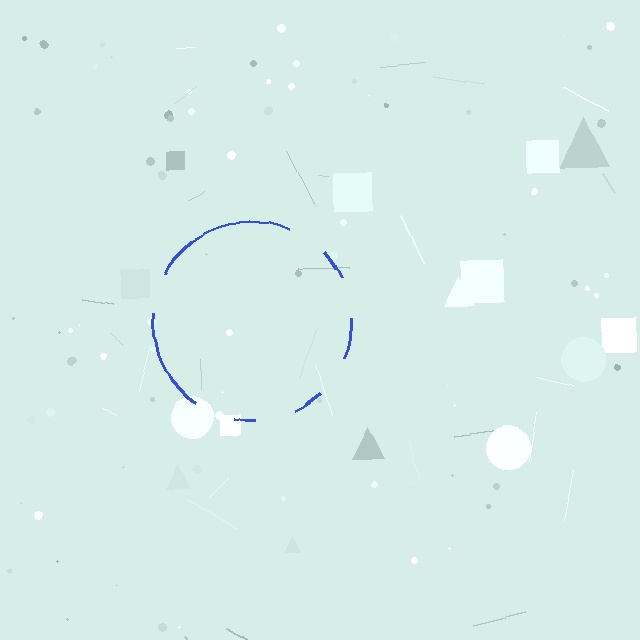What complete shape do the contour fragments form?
The contour fragments form a circle.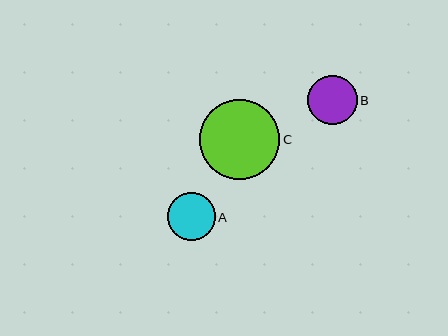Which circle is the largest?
Circle C is the largest with a size of approximately 80 pixels.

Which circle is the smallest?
Circle A is the smallest with a size of approximately 48 pixels.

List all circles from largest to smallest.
From largest to smallest: C, B, A.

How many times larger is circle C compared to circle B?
Circle C is approximately 1.6 times the size of circle B.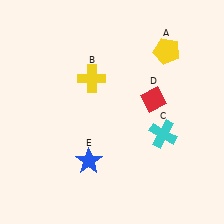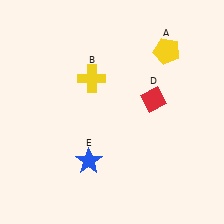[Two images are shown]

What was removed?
The cyan cross (C) was removed in Image 2.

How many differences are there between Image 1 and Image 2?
There is 1 difference between the two images.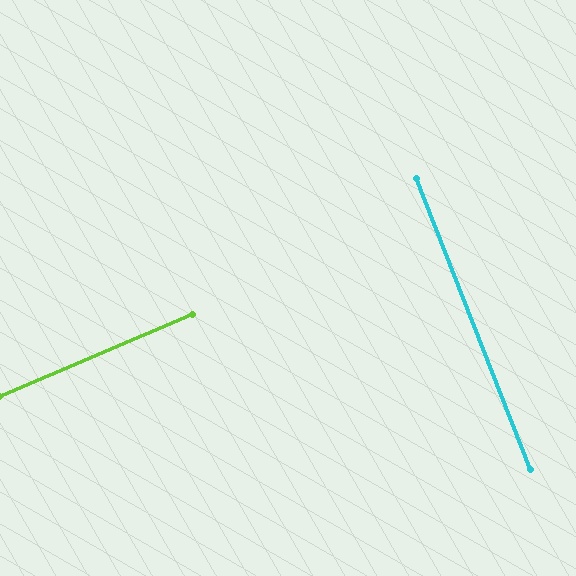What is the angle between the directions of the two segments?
Approximately 88 degrees.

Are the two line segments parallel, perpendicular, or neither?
Perpendicular — they meet at approximately 88°.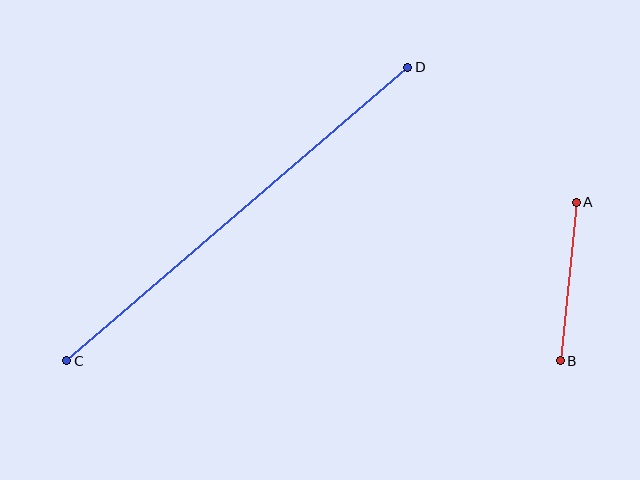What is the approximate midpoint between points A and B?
The midpoint is at approximately (568, 282) pixels.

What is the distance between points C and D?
The distance is approximately 450 pixels.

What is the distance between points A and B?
The distance is approximately 160 pixels.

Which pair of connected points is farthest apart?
Points C and D are farthest apart.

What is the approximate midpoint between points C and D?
The midpoint is at approximately (237, 214) pixels.